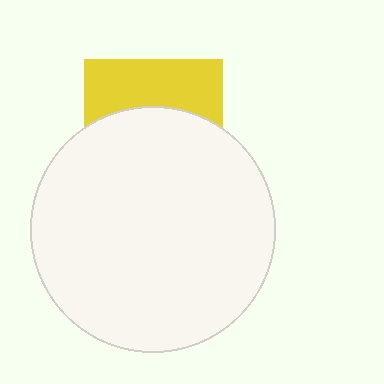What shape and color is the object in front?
The object in front is a white circle.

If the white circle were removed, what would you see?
You would see the complete yellow square.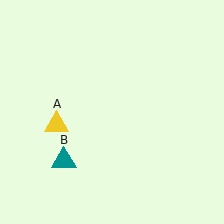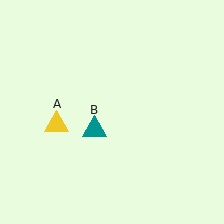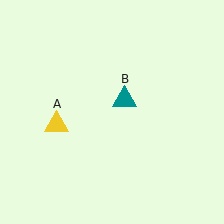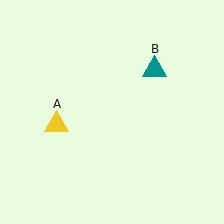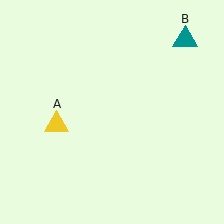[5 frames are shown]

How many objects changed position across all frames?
1 object changed position: teal triangle (object B).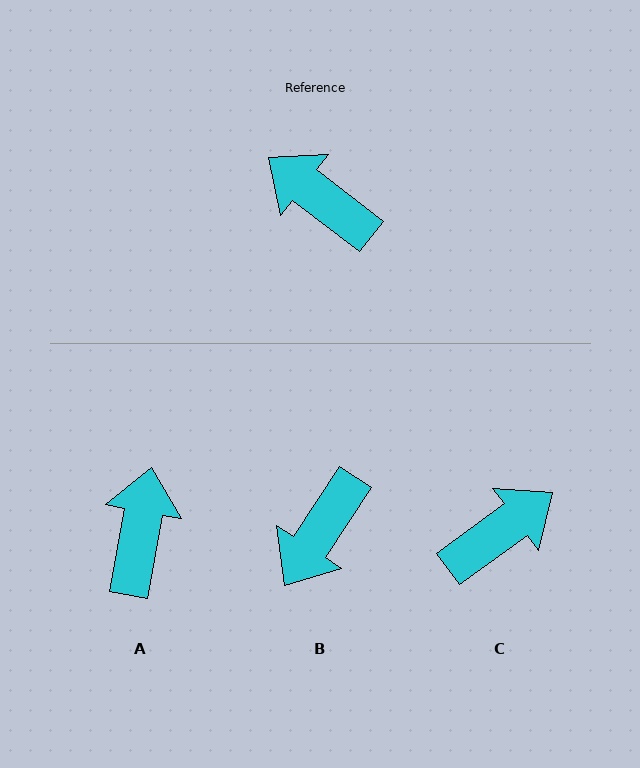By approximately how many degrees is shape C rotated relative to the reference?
Approximately 106 degrees clockwise.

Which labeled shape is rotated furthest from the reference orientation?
C, about 106 degrees away.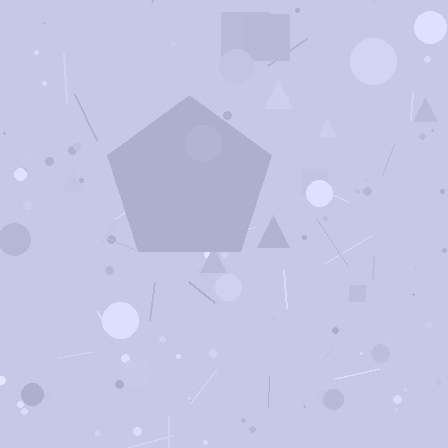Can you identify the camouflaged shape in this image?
The camouflaged shape is a pentagon.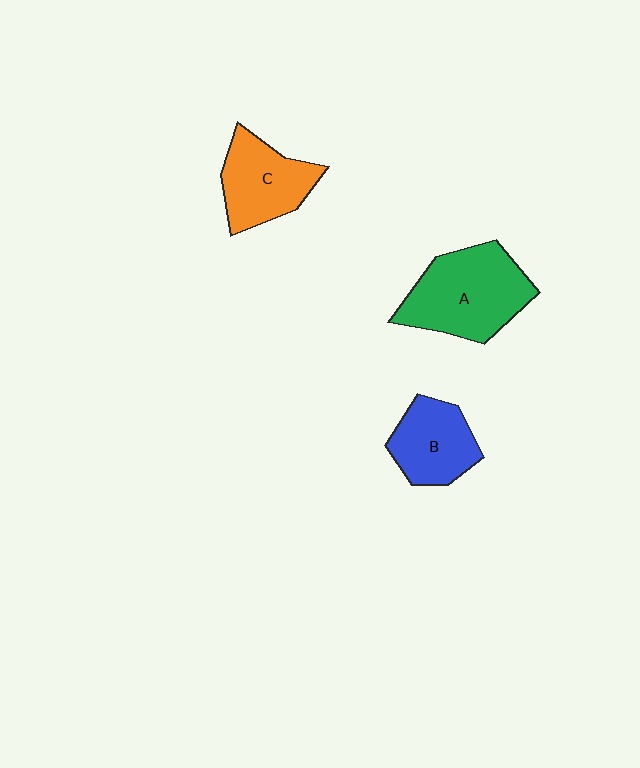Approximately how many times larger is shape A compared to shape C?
Approximately 1.4 times.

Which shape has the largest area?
Shape A (green).